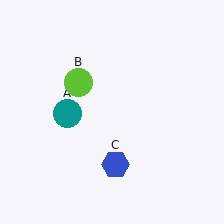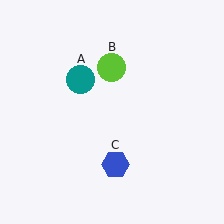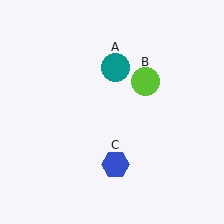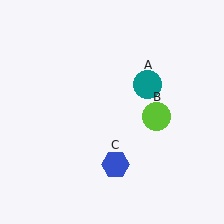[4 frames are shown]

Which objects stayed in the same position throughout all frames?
Blue hexagon (object C) remained stationary.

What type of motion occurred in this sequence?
The teal circle (object A), lime circle (object B) rotated clockwise around the center of the scene.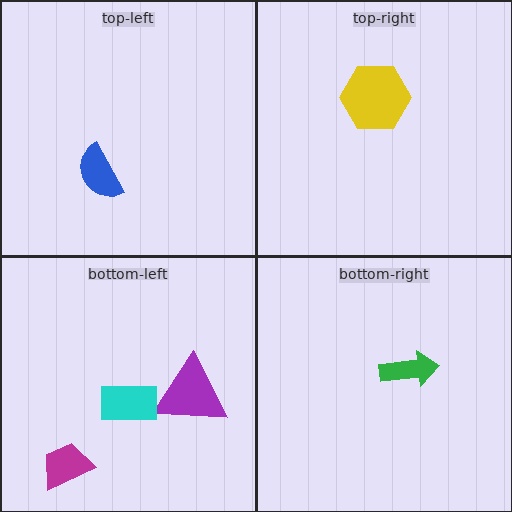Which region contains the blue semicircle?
The top-left region.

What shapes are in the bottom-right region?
The green arrow.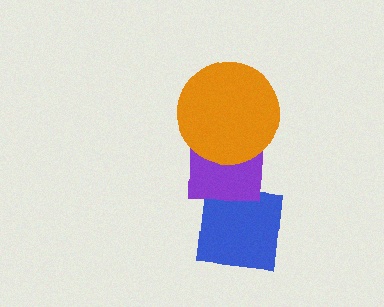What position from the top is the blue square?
The blue square is 3rd from the top.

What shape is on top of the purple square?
The orange circle is on top of the purple square.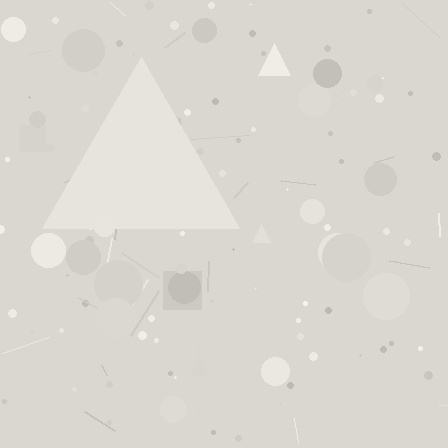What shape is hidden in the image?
A triangle is hidden in the image.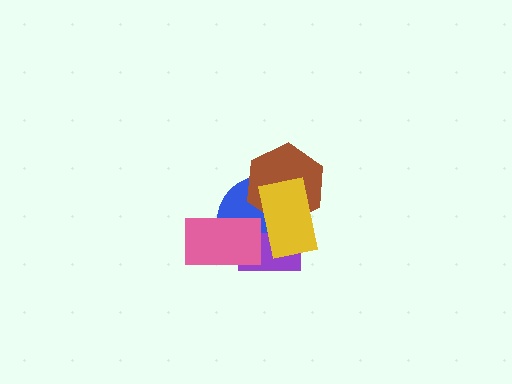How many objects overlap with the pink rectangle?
2 objects overlap with the pink rectangle.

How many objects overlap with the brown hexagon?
2 objects overlap with the brown hexagon.